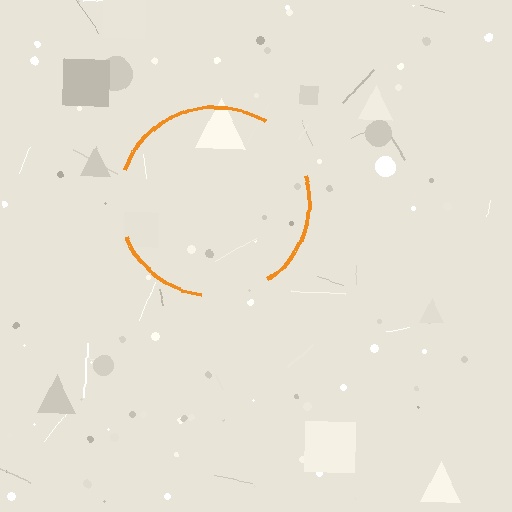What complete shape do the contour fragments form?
The contour fragments form a circle.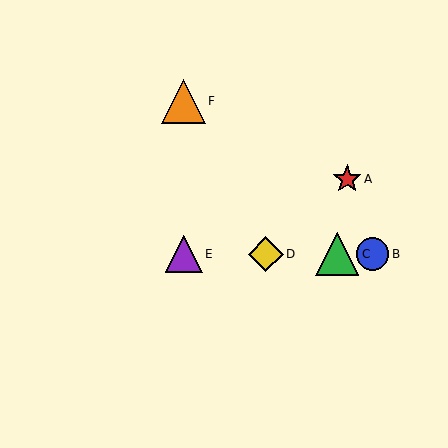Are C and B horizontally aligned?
Yes, both are at y≈254.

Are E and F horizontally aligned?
No, E is at y≈254 and F is at y≈101.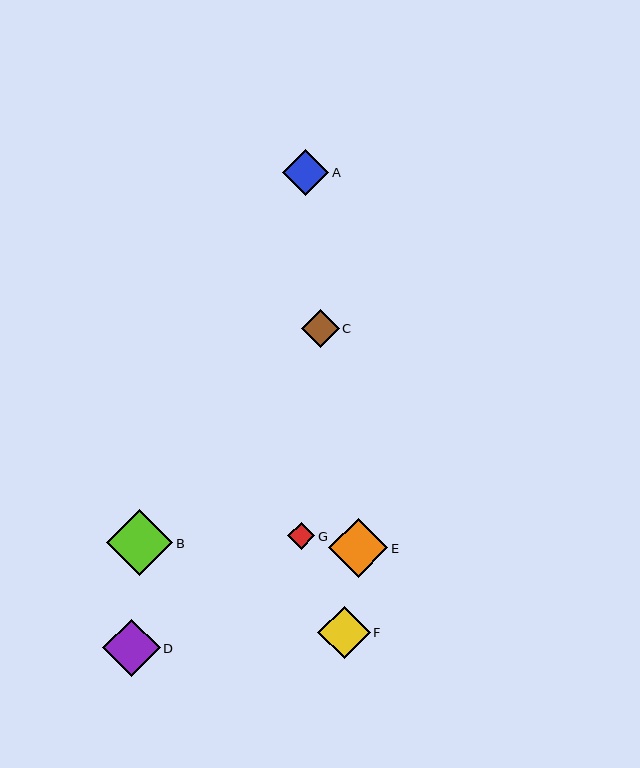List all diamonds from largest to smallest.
From largest to smallest: B, E, D, F, A, C, G.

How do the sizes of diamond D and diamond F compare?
Diamond D and diamond F are approximately the same size.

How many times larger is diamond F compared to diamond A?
Diamond F is approximately 1.1 times the size of diamond A.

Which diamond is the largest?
Diamond B is the largest with a size of approximately 66 pixels.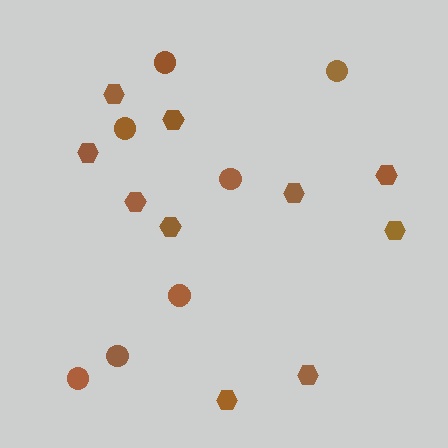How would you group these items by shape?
There are 2 groups: one group of circles (7) and one group of hexagons (10).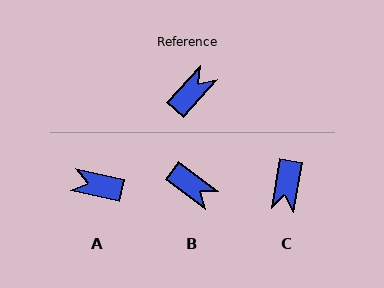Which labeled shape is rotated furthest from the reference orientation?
C, about 149 degrees away.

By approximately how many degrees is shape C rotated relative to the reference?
Approximately 149 degrees clockwise.